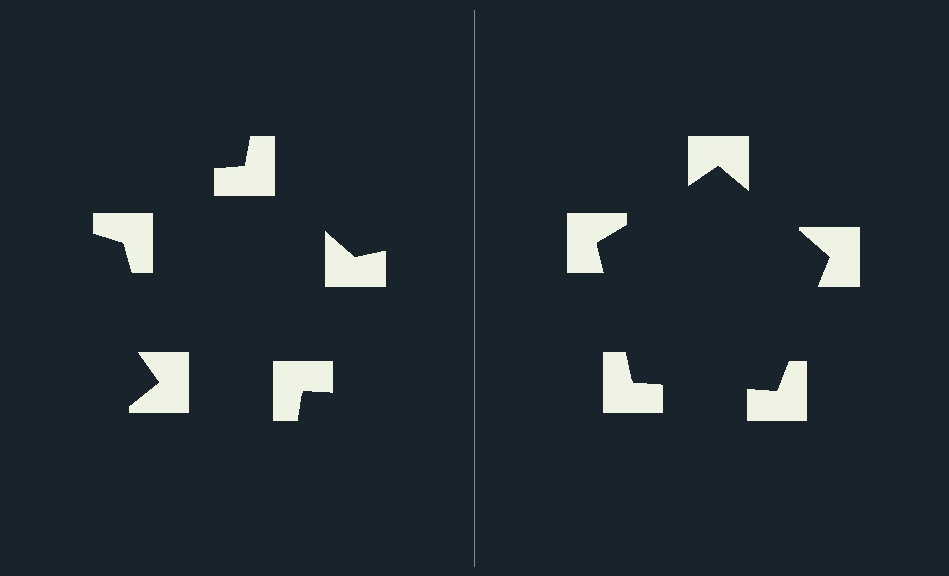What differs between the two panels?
The notched squares are positioned identically on both sides; only the wedge orientations differ. On the right they align to a pentagon; on the left they are misaligned.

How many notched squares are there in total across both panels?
10 — 5 on each side.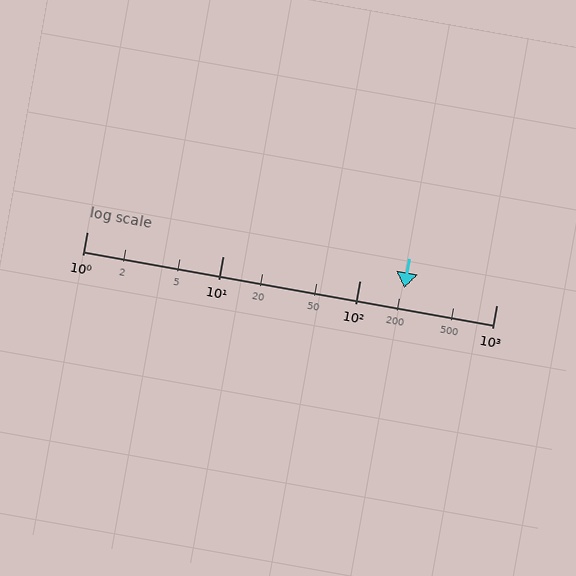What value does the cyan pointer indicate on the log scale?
The pointer indicates approximately 210.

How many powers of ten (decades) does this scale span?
The scale spans 3 decades, from 1 to 1000.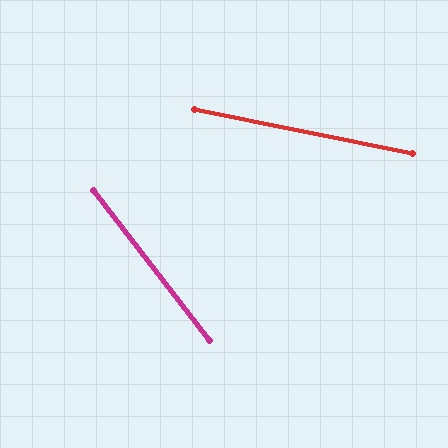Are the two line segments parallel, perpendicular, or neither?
Neither parallel nor perpendicular — they differ by about 41°.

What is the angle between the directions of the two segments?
Approximately 41 degrees.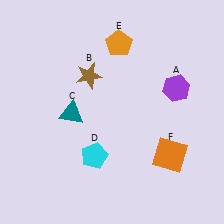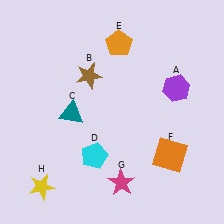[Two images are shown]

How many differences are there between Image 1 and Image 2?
There are 2 differences between the two images.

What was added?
A magenta star (G), a yellow star (H) were added in Image 2.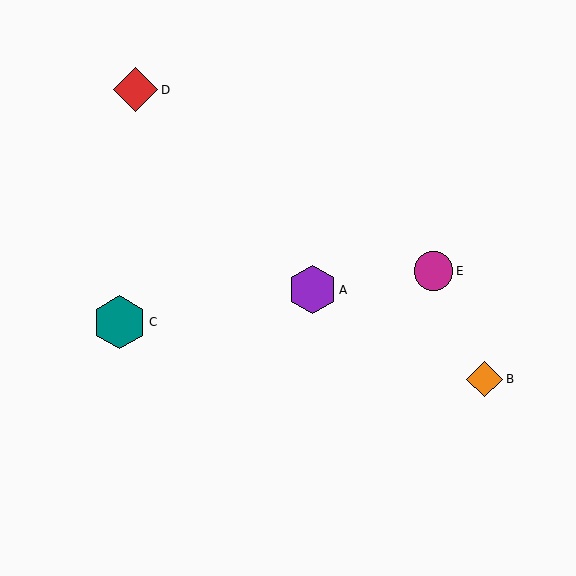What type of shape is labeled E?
Shape E is a magenta circle.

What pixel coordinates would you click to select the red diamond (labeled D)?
Click at (135, 90) to select the red diamond D.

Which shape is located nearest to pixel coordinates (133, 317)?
The teal hexagon (labeled C) at (119, 322) is nearest to that location.